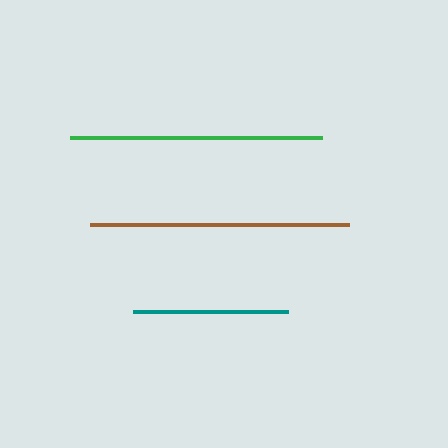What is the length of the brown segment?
The brown segment is approximately 259 pixels long.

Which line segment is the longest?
The brown line is the longest at approximately 259 pixels.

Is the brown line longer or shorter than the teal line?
The brown line is longer than the teal line.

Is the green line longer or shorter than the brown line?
The brown line is longer than the green line.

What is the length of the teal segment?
The teal segment is approximately 154 pixels long.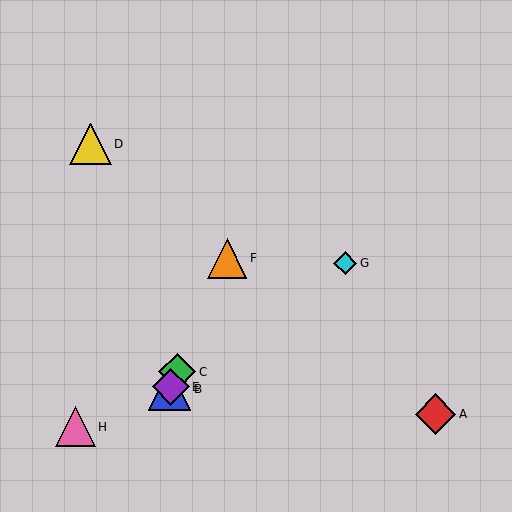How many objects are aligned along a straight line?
4 objects (B, C, E, F) are aligned along a straight line.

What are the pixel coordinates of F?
Object F is at (227, 258).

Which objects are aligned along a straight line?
Objects B, C, E, F are aligned along a straight line.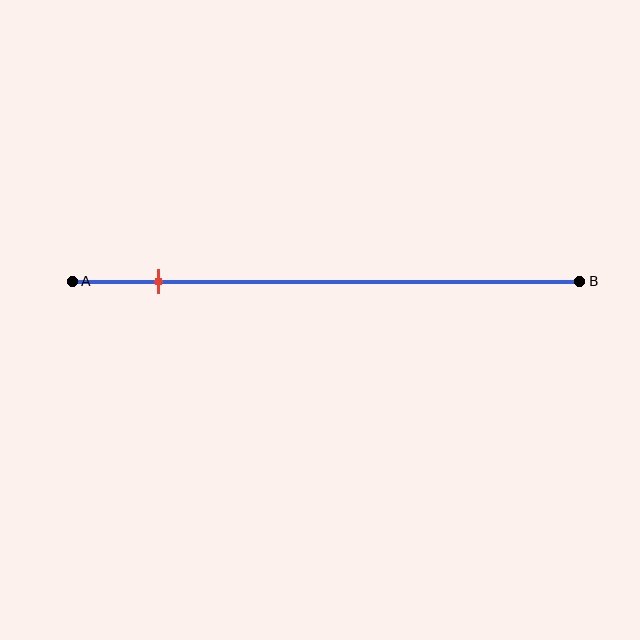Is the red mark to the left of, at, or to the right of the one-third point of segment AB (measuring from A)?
The red mark is to the left of the one-third point of segment AB.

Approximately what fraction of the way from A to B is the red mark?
The red mark is approximately 15% of the way from A to B.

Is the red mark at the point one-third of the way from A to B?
No, the mark is at about 15% from A, not at the 33% one-third point.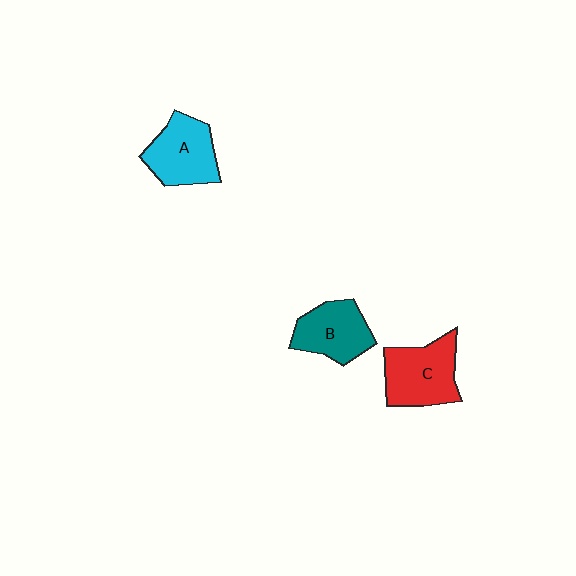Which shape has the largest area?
Shape C (red).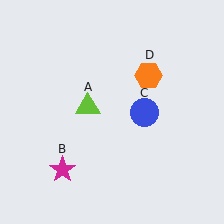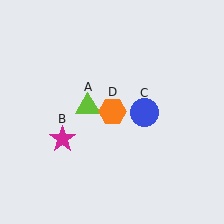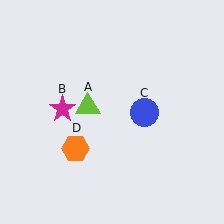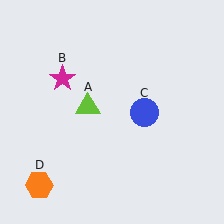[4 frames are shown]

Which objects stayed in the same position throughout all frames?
Lime triangle (object A) and blue circle (object C) remained stationary.